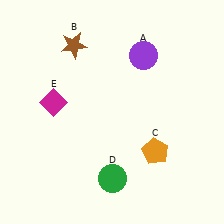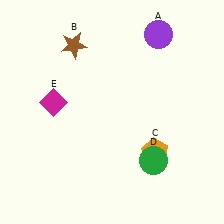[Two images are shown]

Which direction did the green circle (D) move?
The green circle (D) moved right.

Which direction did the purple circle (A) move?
The purple circle (A) moved up.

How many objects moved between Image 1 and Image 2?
2 objects moved between the two images.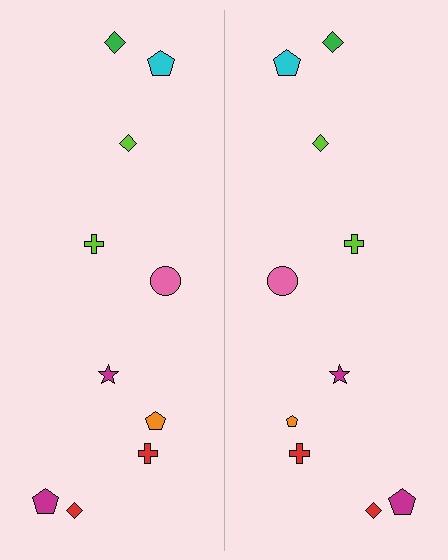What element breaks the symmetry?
The orange pentagon on the right side has a different size than its mirror counterpart.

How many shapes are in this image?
There are 20 shapes in this image.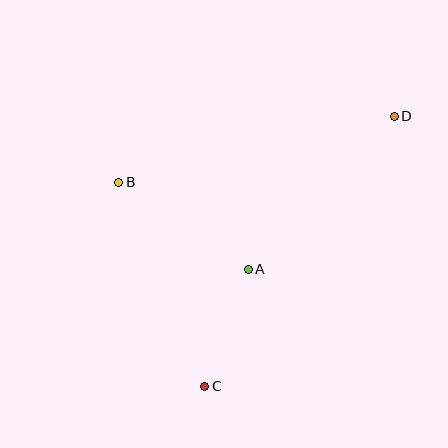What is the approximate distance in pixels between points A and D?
The distance between A and D is approximately 211 pixels.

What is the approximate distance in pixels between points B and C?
The distance between B and C is approximately 221 pixels.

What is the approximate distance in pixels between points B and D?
The distance between B and D is approximately 283 pixels.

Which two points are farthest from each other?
Points C and D are farthest from each other.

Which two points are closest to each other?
Points A and C are closest to each other.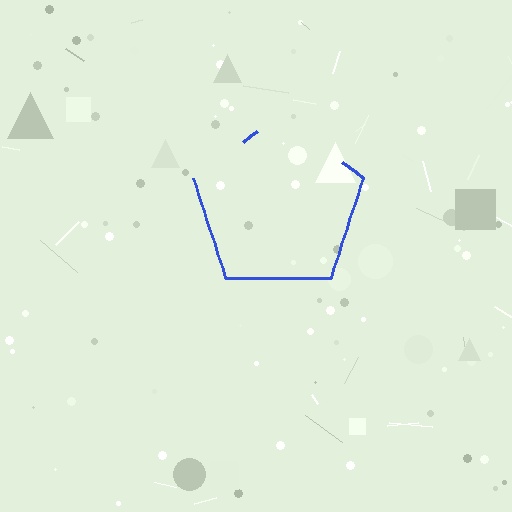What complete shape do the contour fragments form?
The contour fragments form a pentagon.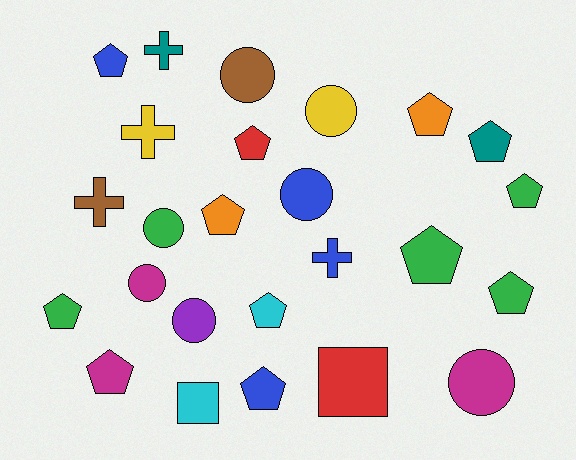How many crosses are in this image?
There are 4 crosses.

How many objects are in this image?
There are 25 objects.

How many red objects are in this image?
There are 2 red objects.